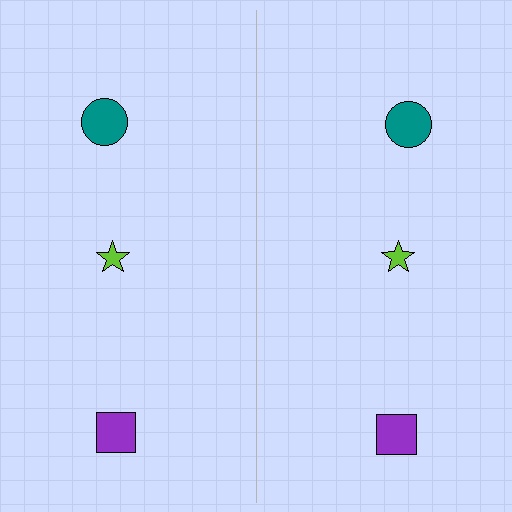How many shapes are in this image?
There are 6 shapes in this image.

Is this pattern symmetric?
Yes, this pattern has bilateral (reflection) symmetry.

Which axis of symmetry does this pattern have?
The pattern has a vertical axis of symmetry running through the center of the image.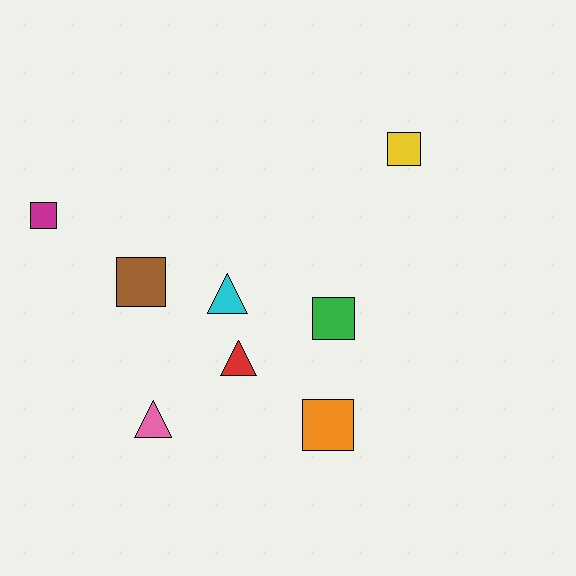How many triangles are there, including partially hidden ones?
There are 3 triangles.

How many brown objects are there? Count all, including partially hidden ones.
There is 1 brown object.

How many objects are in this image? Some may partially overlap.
There are 8 objects.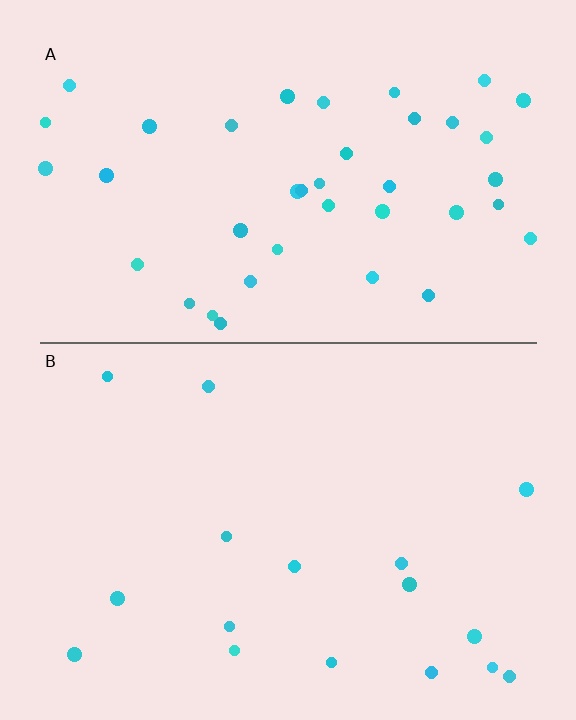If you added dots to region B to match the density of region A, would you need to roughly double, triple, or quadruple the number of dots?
Approximately double.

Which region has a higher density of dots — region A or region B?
A (the top).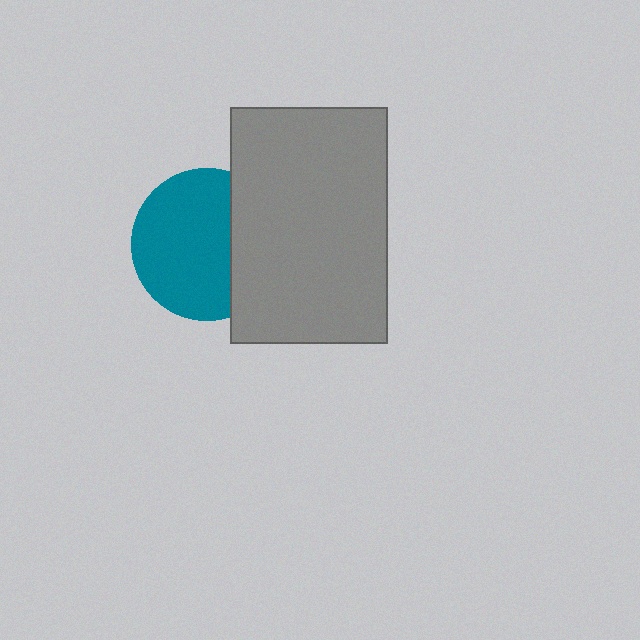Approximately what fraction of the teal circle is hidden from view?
Roughly 31% of the teal circle is hidden behind the gray rectangle.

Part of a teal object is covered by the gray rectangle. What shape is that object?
It is a circle.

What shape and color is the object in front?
The object in front is a gray rectangle.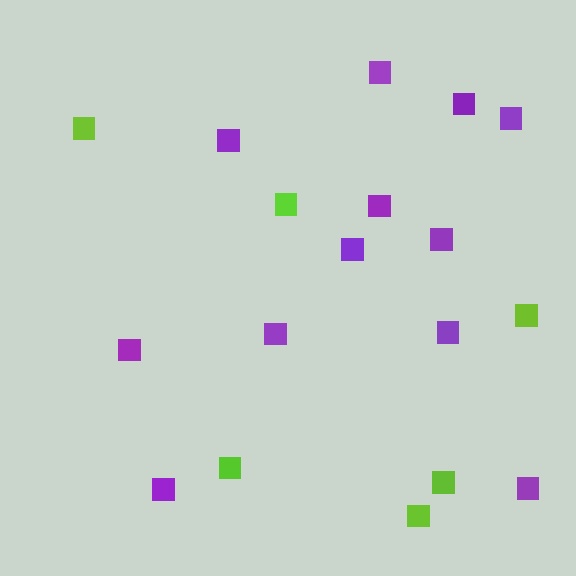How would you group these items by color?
There are 2 groups: one group of purple squares (12) and one group of lime squares (6).